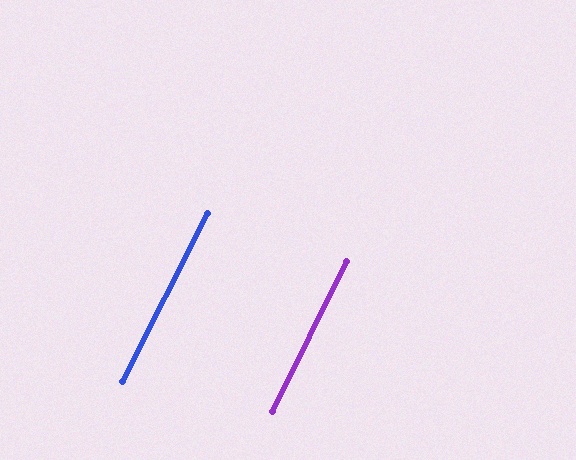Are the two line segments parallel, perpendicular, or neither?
Parallel — their directions differ by only 0.4°.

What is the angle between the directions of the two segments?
Approximately 0 degrees.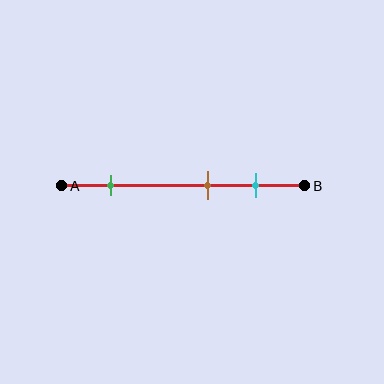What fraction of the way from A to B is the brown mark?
The brown mark is approximately 60% (0.6) of the way from A to B.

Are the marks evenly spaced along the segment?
No, the marks are not evenly spaced.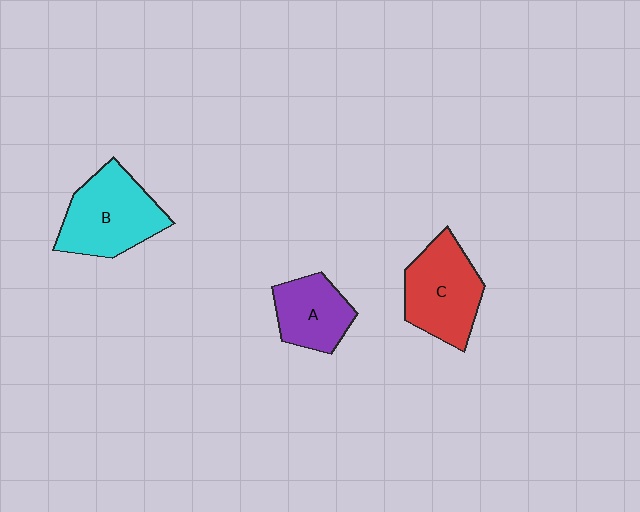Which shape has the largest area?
Shape B (cyan).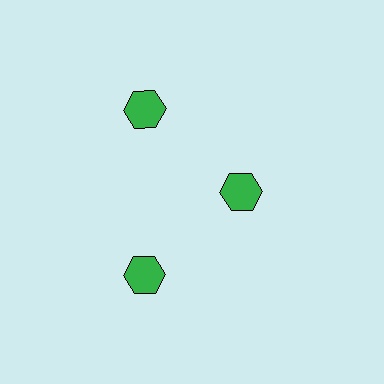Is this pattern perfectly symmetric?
No. The 3 green hexagons are arranged in a ring, but one element near the 3 o'clock position is pulled inward toward the center, breaking the 3-fold rotational symmetry.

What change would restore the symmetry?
The symmetry would be restored by moving it outward, back onto the ring so that all 3 hexagons sit at equal angles and equal distance from the center.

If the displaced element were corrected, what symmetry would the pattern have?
It would have 3-fold rotational symmetry — the pattern would map onto itself every 120 degrees.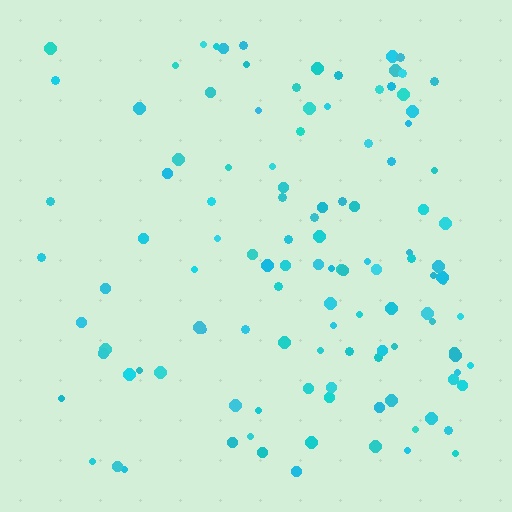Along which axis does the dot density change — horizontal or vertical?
Horizontal.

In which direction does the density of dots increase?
From left to right, with the right side densest.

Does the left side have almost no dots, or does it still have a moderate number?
Still a moderate number, just noticeably fewer than the right.